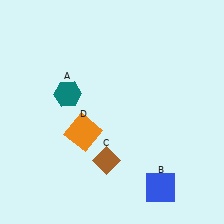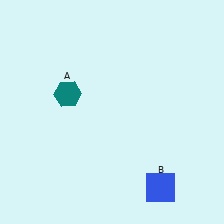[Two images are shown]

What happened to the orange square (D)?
The orange square (D) was removed in Image 2. It was in the bottom-left area of Image 1.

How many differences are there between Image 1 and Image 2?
There are 2 differences between the two images.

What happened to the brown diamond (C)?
The brown diamond (C) was removed in Image 2. It was in the bottom-left area of Image 1.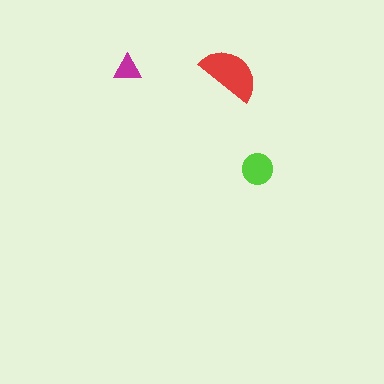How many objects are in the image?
There are 3 objects in the image.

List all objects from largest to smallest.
The red semicircle, the lime circle, the magenta triangle.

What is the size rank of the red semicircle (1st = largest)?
1st.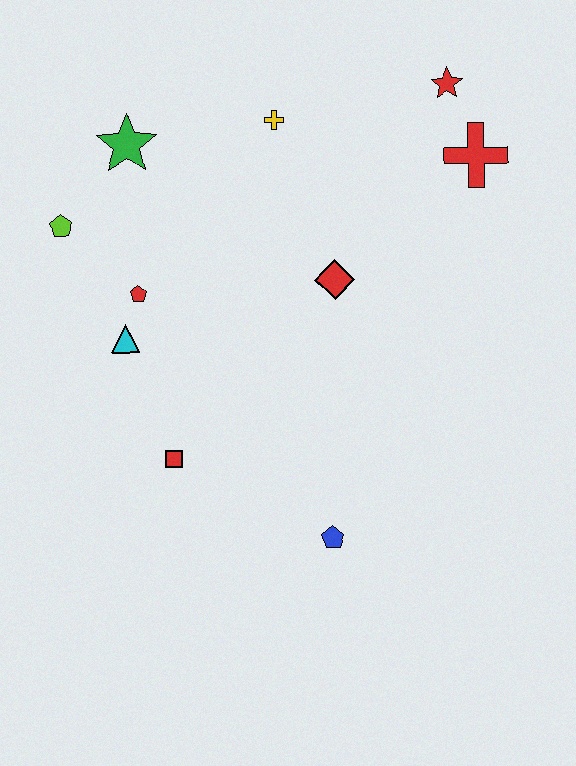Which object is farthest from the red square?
The red star is farthest from the red square.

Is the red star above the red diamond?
Yes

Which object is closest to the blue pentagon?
The red square is closest to the blue pentagon.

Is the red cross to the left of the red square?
No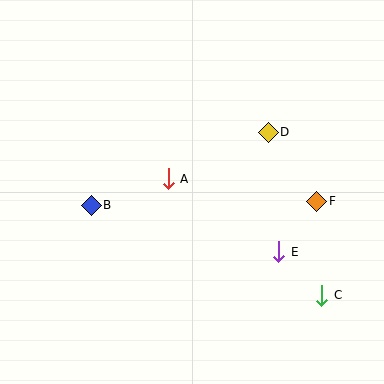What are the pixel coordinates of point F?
Point F is at (317, 201).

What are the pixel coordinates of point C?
Point C is at (322, 295).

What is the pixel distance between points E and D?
The distance between E and D is 120 pixels.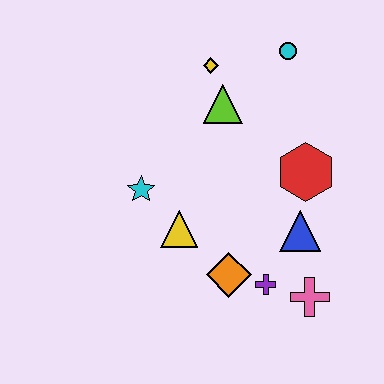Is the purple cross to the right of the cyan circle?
No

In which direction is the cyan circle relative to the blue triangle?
The cyan circle is above the blue triangle.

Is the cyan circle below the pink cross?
No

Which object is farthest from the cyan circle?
The pink cross is farthest from the cyan circle.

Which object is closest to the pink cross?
The purple cross is closest to the pink cross.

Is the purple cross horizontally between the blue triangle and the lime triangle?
Yes